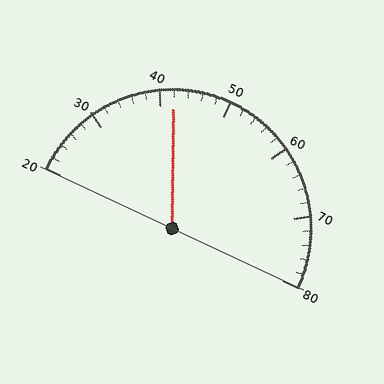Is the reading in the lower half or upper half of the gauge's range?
The reading is in the lower half of the range (20 to 80).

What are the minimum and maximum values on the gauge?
The gauge ranges from 20 to 80.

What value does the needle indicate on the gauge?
The needle indicates approximately 42.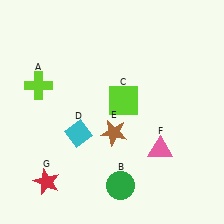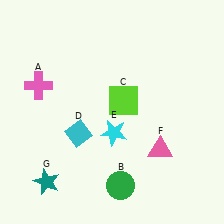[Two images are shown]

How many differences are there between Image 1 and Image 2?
There are 3 differences between the two images.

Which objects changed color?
A changed from lime to pink. E changed from brown to cyan. G changed from red to teal.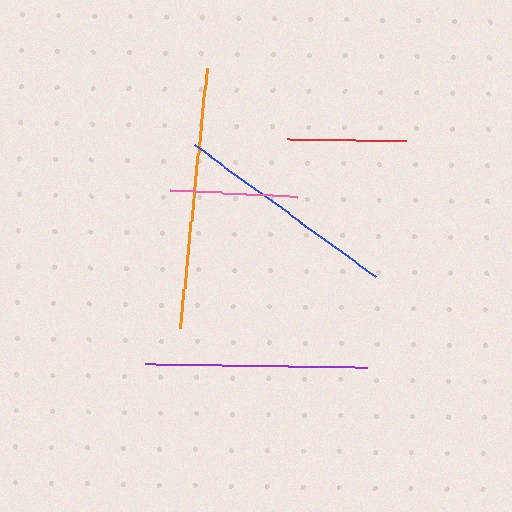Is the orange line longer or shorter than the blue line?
The orange line is longer than the blue line.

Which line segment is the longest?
The orange line is the longest at approximately 261 pixels.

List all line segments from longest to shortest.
From longest to shortest: orange, blue, purple, pink, red.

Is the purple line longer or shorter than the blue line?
The blue line is longer than the purple line.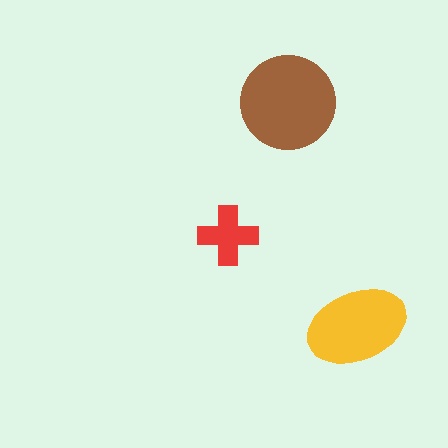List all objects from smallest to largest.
The red cross, the yellow ellipse, the brown circle.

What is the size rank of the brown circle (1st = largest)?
1st.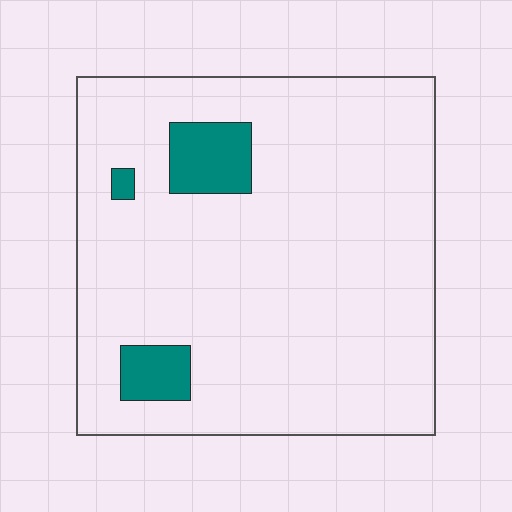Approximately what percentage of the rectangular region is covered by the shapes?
Approximately 10%.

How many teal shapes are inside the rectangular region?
3.